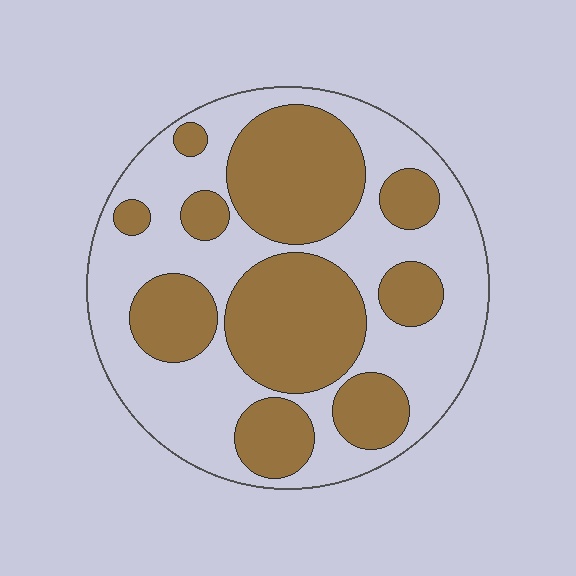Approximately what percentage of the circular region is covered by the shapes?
Approximately 45%.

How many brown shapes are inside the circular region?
10.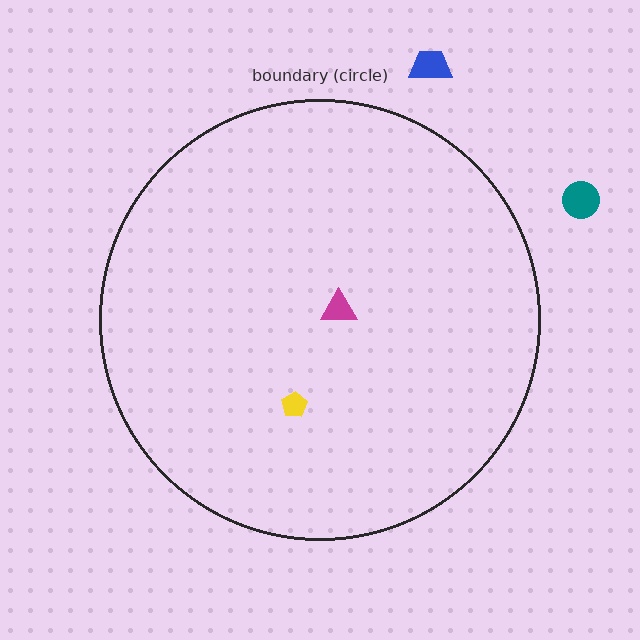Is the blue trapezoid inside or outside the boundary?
Outside.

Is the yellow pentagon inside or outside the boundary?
Inside.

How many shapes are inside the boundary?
2 inside, 2 outside.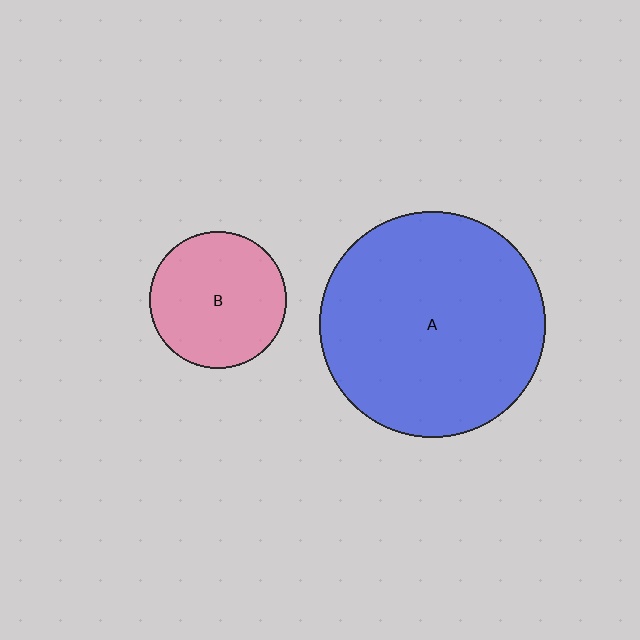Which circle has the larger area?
Circle A (blue).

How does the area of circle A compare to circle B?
Approximately 2.7 times.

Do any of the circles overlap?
No, none of the circles overlap.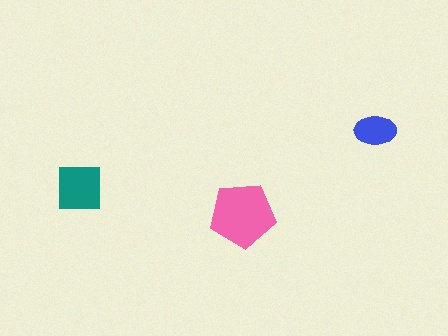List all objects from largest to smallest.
The pink pentagon, the teal square, the blue ellipse.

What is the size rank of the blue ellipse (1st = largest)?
3rd.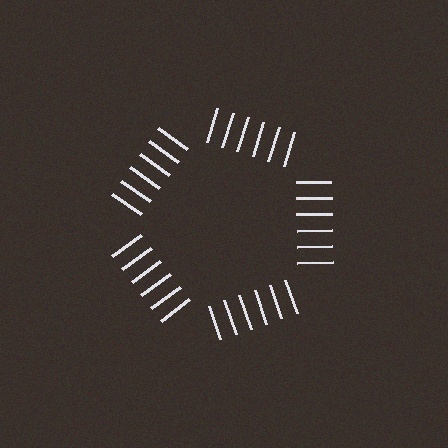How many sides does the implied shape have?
5 sides — the line-ends trace a pentagon.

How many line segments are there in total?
30 — 6 along each of the 5 edges.